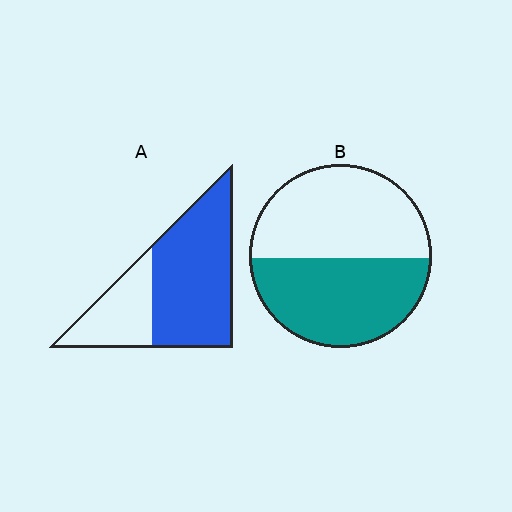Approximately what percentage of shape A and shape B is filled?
A is approximately 70% and B is approximately 50%.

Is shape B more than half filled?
Roughly half.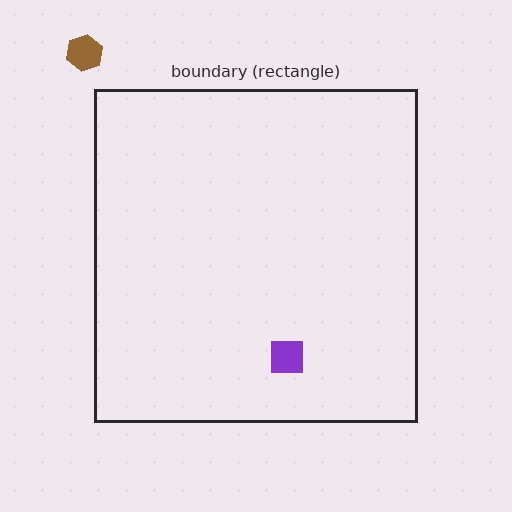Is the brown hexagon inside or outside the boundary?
Outside.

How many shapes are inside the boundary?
1 inside, 1 outside.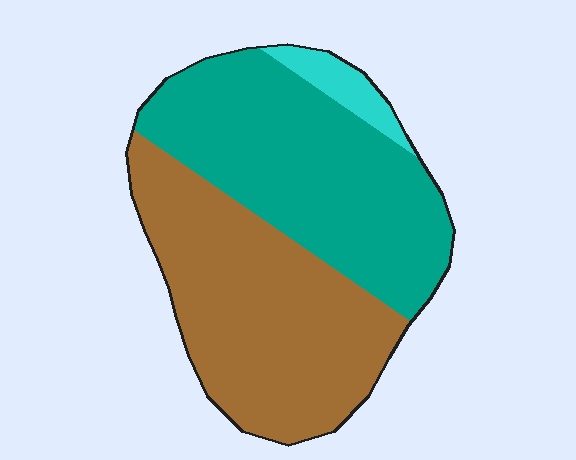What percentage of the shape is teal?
Teal covers roughly 45% of the shape.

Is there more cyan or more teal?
Teal.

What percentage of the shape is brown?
Brown takes up about one half (1/2) of the shape.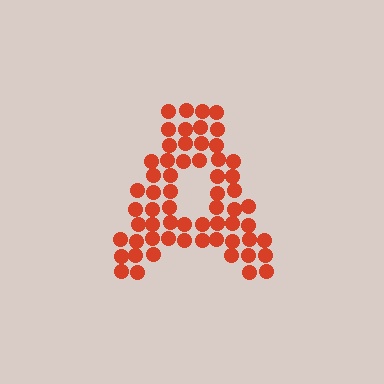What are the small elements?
The small elements are circles.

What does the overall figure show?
The overall figure shows the letter A.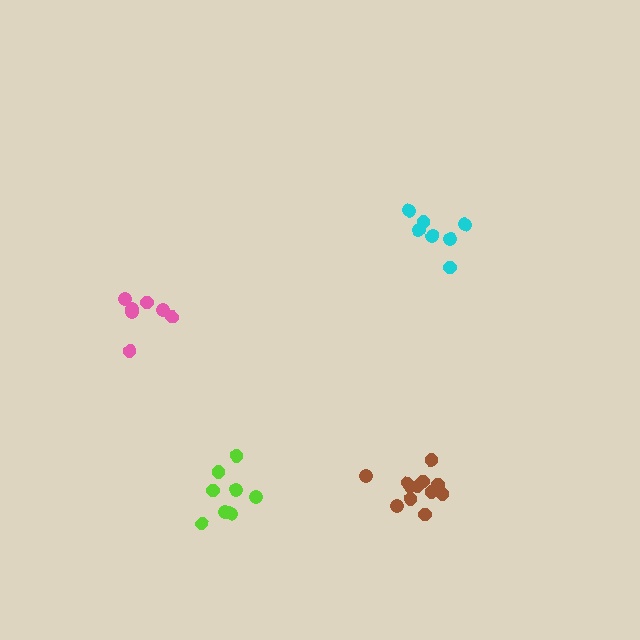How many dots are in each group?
Group 1: 7 dots, Group 2: 7 dots, Group 3: 12 dots, Group 4: 8 dots (34 total).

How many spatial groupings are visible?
There are 4 spatial groupings.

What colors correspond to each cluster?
The clusters are colored: pink, cyan, brown, lime.